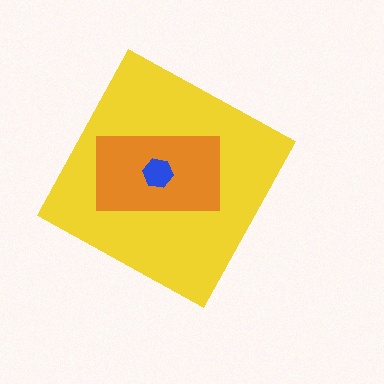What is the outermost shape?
The yellow diamond.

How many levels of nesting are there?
3.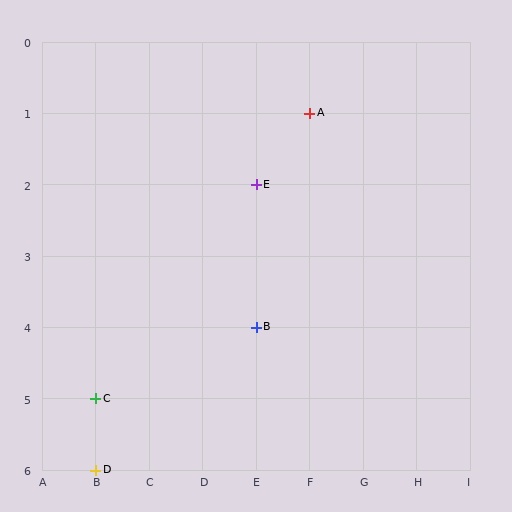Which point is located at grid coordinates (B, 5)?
Point C is at (B, 5).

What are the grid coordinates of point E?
Point E is at grid coordinates (E, 2).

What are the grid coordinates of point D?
Point D is at grid coordinates (B, 6).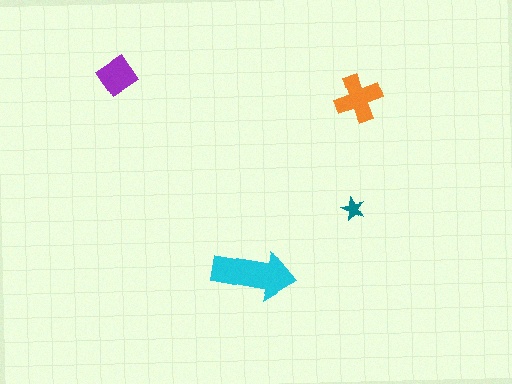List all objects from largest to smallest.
The cyan arrow, the orange cross, the purple diamond, the teal star.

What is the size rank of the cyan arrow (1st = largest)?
1st.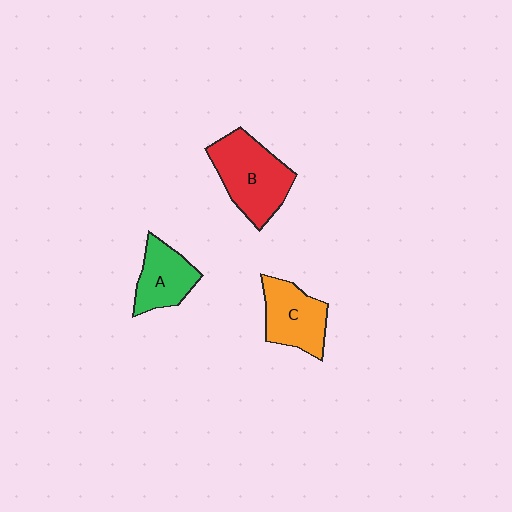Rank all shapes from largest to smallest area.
From largest to smallest: B (red), C (orange), A (green).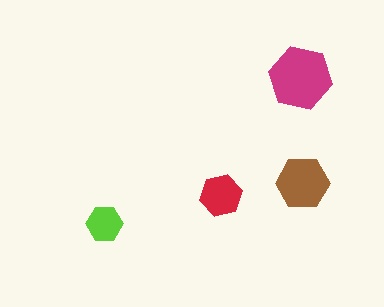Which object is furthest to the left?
The lime hexagon is leftmost.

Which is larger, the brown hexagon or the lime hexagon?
The brown one.